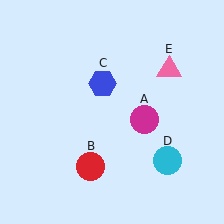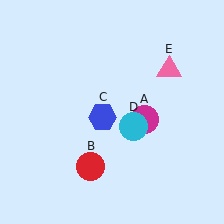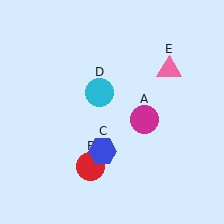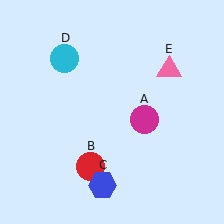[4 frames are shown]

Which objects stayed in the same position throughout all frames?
Magenta circle (object A) and red circle (object B) and pink triangle (object E) remained stationary.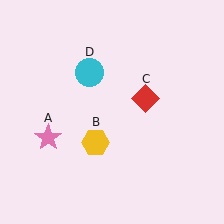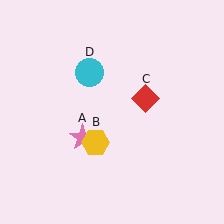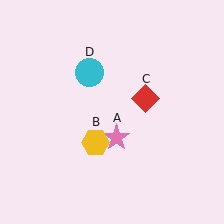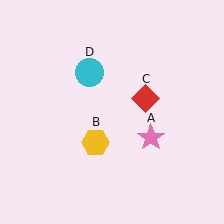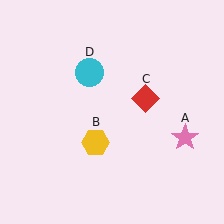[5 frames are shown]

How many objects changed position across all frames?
1 object changed position: pink star (object A).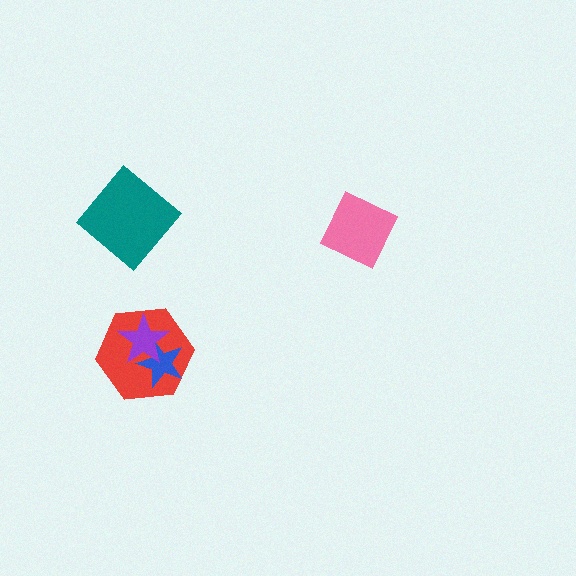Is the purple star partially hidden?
No, no other shape covers it.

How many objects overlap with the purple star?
2 objects overlap with the purple star.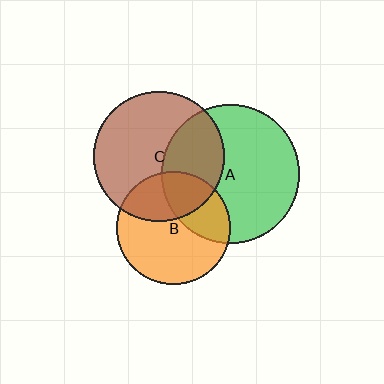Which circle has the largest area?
Circle A (green).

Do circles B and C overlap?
Yes.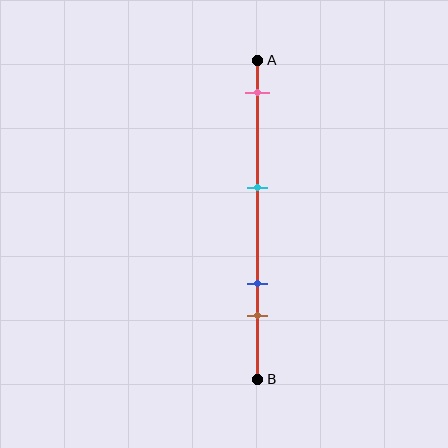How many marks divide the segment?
There are 4 marks dividing the segment.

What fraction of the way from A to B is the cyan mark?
The cyan mark is approximately 40% (0.4) of the way from A to B.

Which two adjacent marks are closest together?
The blue and brown marks are the closest adjacent pair.